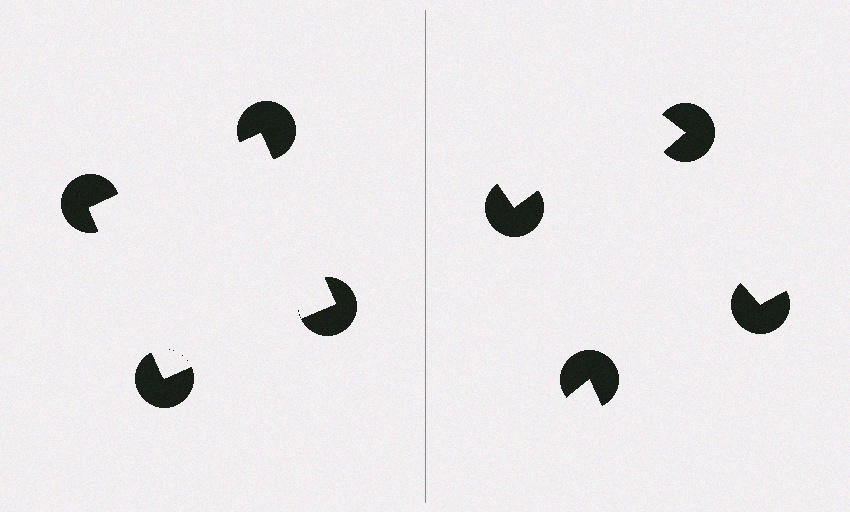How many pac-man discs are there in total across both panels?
8 — 4 on each side.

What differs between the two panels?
The pac-man discs are positioned identically on both sides; only the wedge orientations differ. On the left they align to a square; on the right they are misaligned.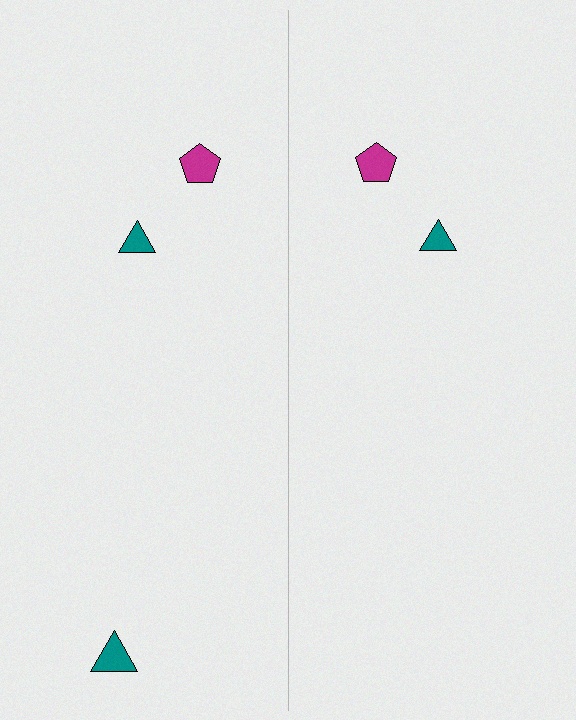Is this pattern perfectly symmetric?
No, the pattern is not perfectly symmetric. A teal triangle is missing from the right side.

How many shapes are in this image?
There are 5 shapes in this image.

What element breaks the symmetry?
A teal triangle is missing from the right side.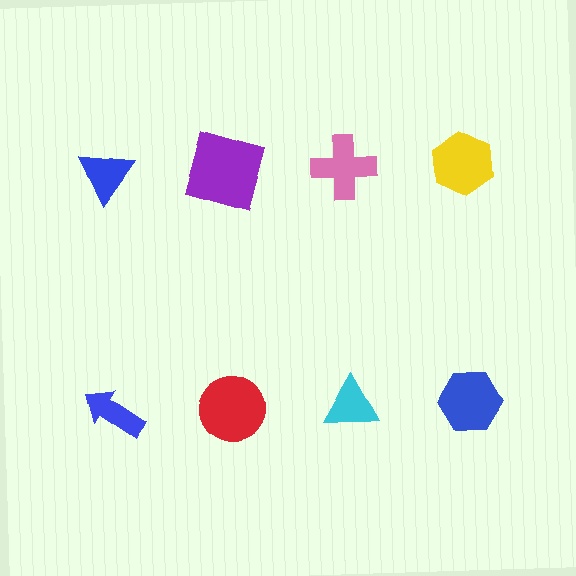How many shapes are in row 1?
4 shapes.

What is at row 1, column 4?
A yellow hexagon.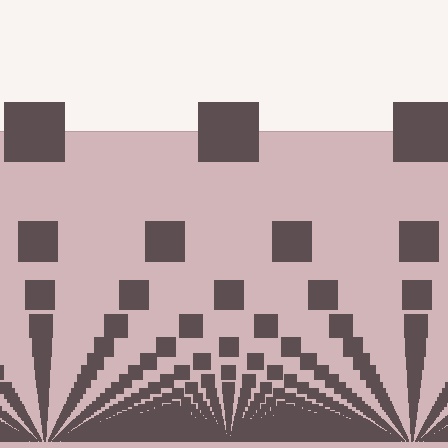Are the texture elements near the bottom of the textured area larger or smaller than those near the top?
Smaller. The gradient is inverted — elements near the bottom are smaller and denser.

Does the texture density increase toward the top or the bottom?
Density increases toward the bottom.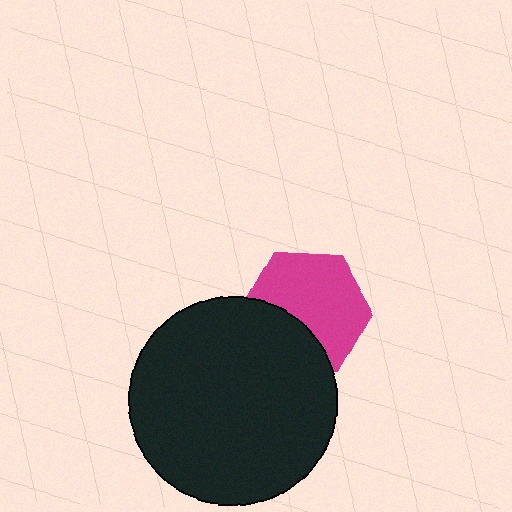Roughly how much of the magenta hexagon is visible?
Most of it is visible (roughly 66%).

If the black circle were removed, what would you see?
You would see the complete magenta hexagon.